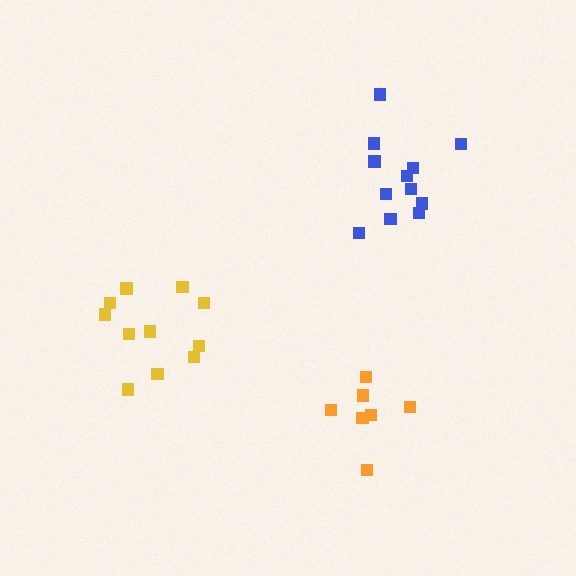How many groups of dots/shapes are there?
There are 3 groups.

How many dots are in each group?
Group 1: 7 dots, Group 2: 12 dots, Group 3: 11 dots (30 total).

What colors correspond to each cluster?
The clusters are colored: orange, blue, yellow.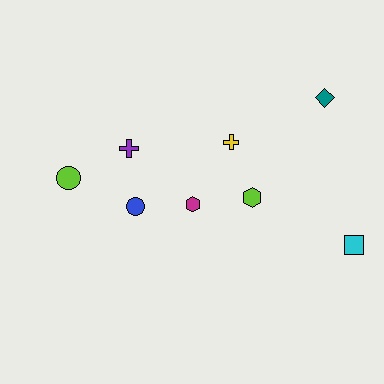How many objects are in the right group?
There are 5 objects.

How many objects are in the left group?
There are 3 objects.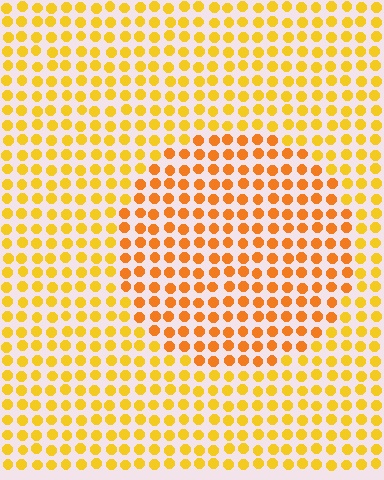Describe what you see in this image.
The image is filled with small yellow elements in a uniform arrangement. A circle-shaped region is visible where the elements are tinted to a slightly different hue, forming a subtle color boundary.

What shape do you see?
I see a circle.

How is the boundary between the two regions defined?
The boundary is defined purely by a slight shift in hue (about 22 degrees). Spacing, size, and orientation are identical on both sides.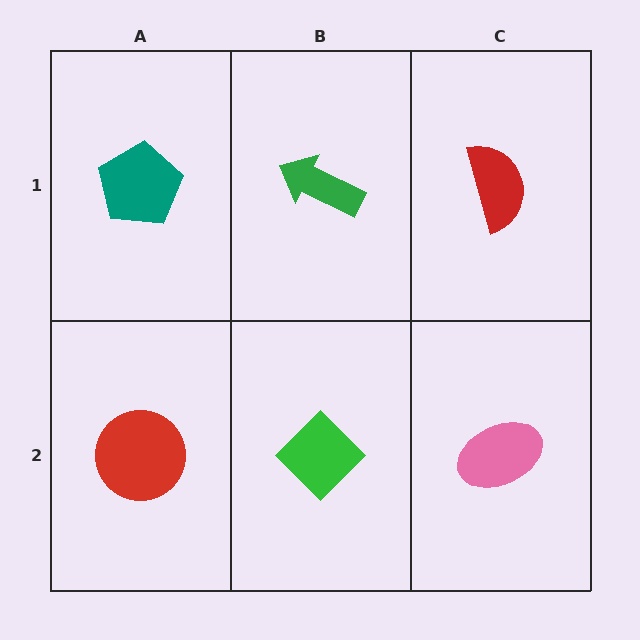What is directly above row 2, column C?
A red semicircle.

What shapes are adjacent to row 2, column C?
A red semicircle (row 1, column C), a green diamond (row 2, column B).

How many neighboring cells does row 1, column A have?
2.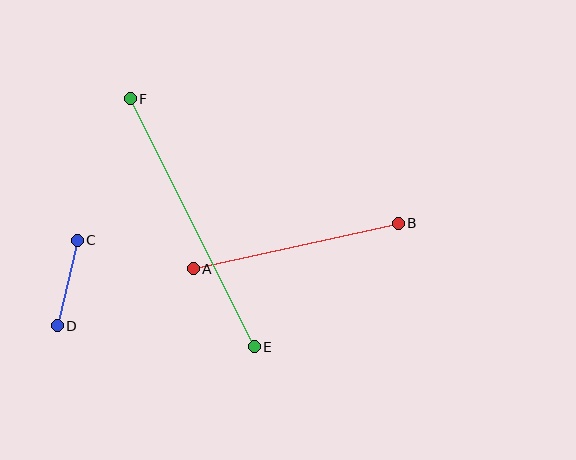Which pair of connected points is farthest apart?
Points E and F are farthest apart.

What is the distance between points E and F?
The distance is approximately 277 pixels.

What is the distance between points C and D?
The distance is approximately 88 pixels.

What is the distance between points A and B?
The distance is approximately 210 pixels.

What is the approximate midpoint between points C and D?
The midpoint is at approximately (67, 283) pixels.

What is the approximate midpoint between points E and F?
The midpoint is at approximately (192, 223) pixels.